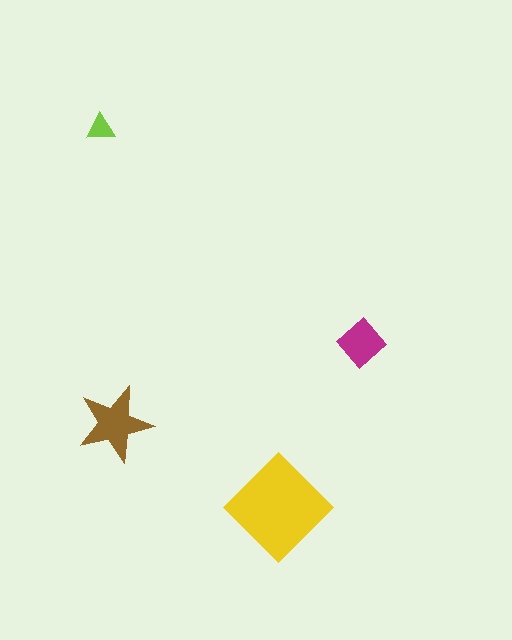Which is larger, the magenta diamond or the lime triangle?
The magenta diamond.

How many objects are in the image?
There are 4 objects in the image.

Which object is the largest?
The yellow diamond.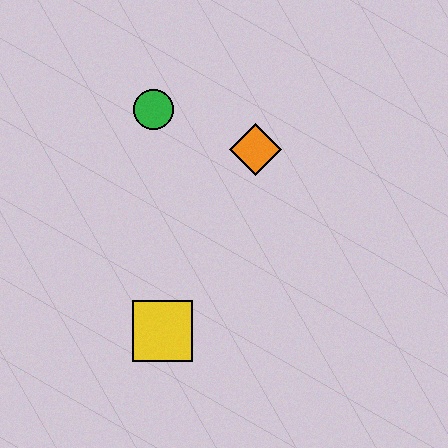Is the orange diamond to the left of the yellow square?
No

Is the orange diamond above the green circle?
No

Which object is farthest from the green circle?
The yellow square is farthest from the green circle.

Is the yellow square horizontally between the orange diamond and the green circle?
Yes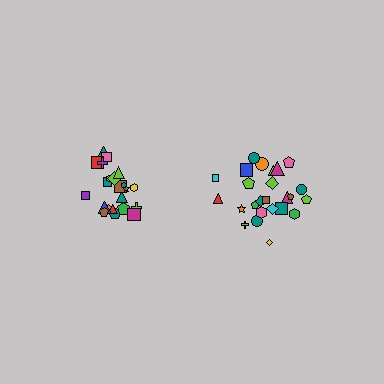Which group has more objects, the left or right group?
The right group.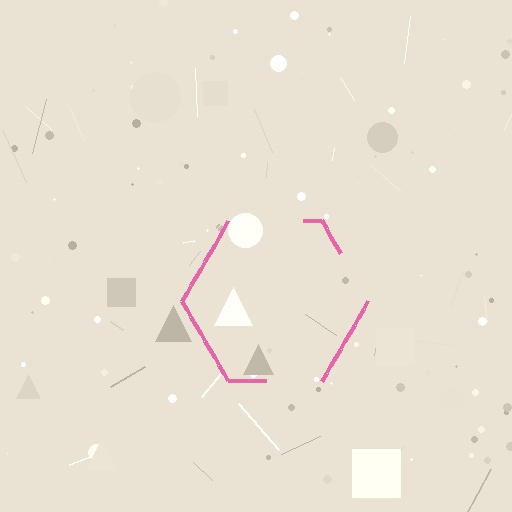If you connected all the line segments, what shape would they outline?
They would outline a hexagon.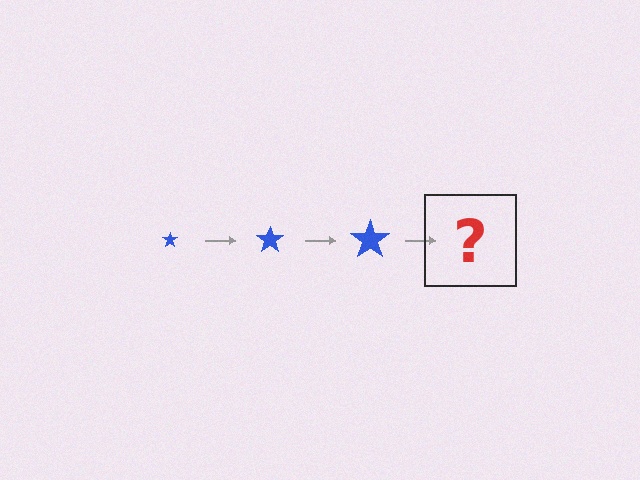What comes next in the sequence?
The next element should be a blue star, larger than the previous one.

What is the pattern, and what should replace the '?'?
The pattern is that the star gets progressively larger each step. The '?' should be a blue star, larger than the previous one.